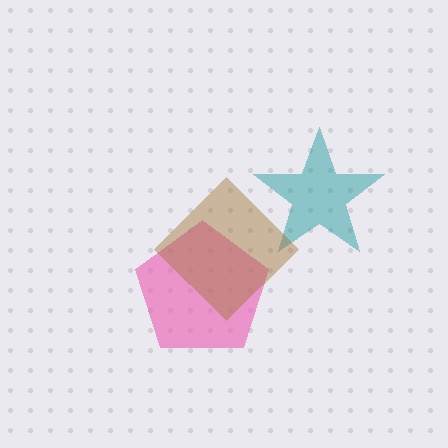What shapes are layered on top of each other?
The layered shapes are: a pink pentagon, a teal star, a brown diamond.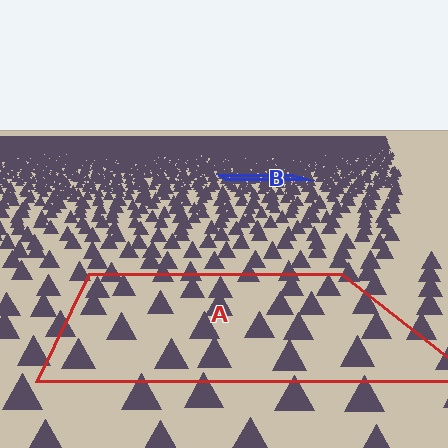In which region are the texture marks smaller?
The texture marks are smaller in region B, because it is farther away.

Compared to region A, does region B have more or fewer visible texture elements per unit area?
Region B has more texture elements per unit area — they are packed more densely because it is farther away.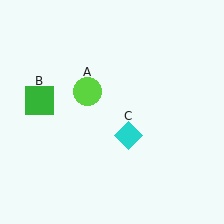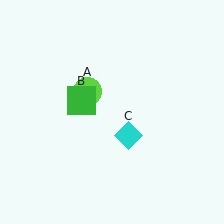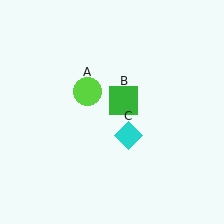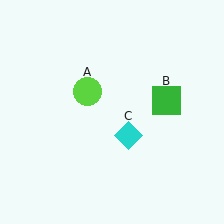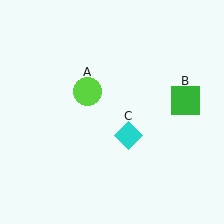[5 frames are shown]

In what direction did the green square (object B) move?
The green square (object B) moved right.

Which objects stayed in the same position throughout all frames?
Lime circle (object A) and cyan diamond (object C) remained stationary.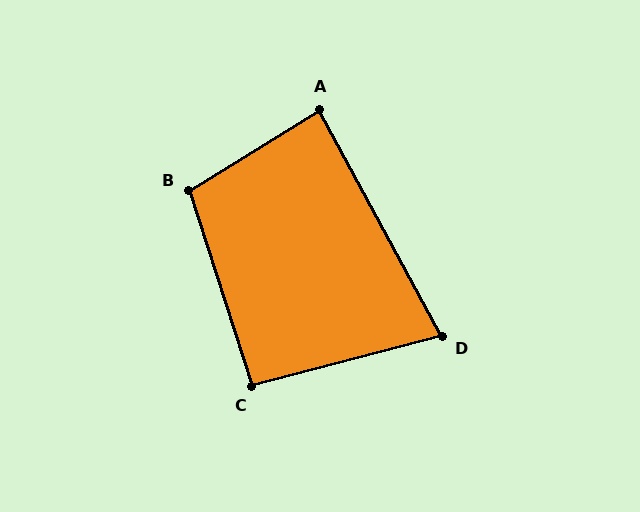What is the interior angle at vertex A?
Approximately 86 degrees (approximately right).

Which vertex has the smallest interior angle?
D, at approximately 76 degrees.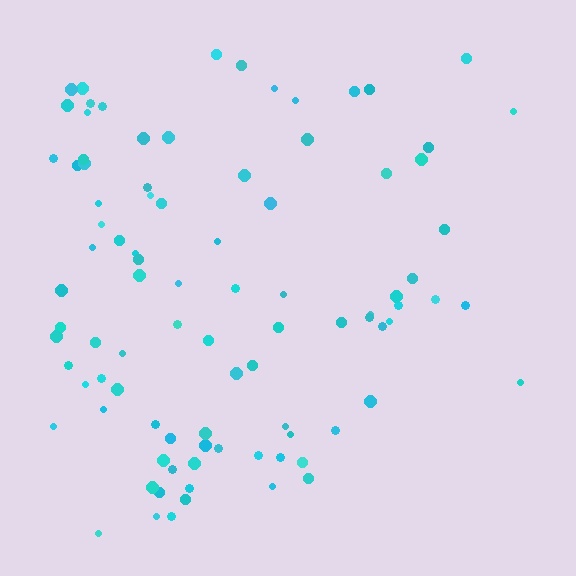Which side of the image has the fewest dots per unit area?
The right.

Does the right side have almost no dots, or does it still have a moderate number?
Still a moderate number, just noticeably fewer than the left.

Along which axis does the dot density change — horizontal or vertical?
Horizontal.